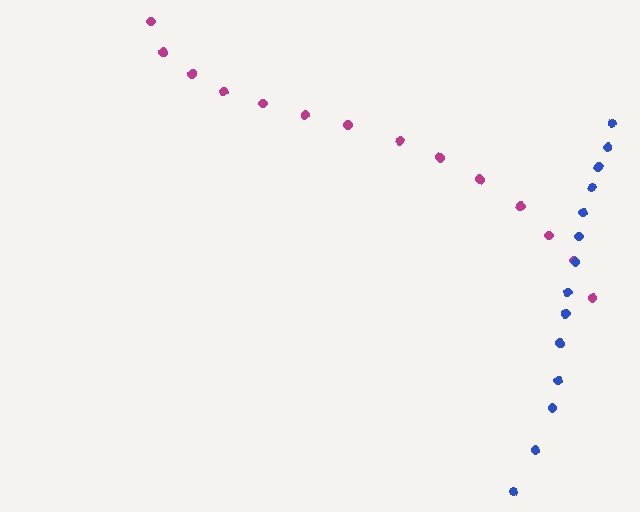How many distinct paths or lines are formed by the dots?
There are 2 distinct paths.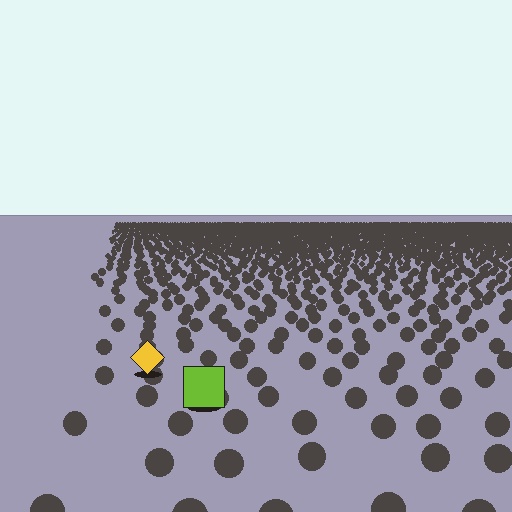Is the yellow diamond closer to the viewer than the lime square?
No. The lime square is closer — you can tell from the texture gradient: the ground texture is coarser near it.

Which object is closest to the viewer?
The lime square is closest. The texture marks near it are larger and more spread out.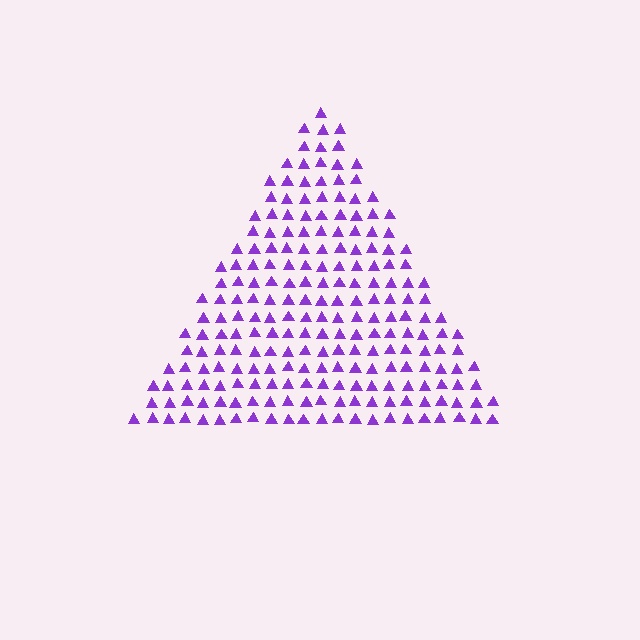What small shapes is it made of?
It is made of small triangles.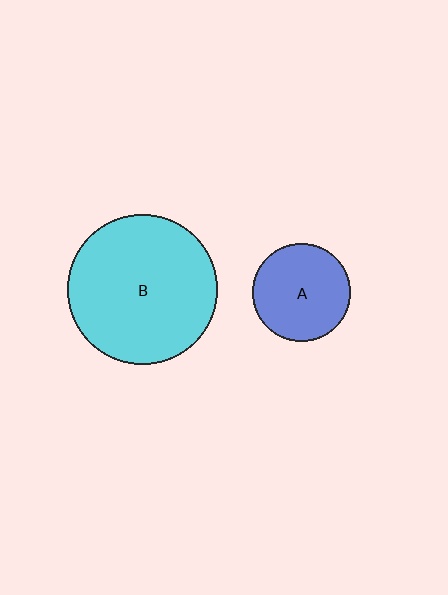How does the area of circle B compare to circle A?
Approximately 2.4 times.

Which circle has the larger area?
Circle B (cyan).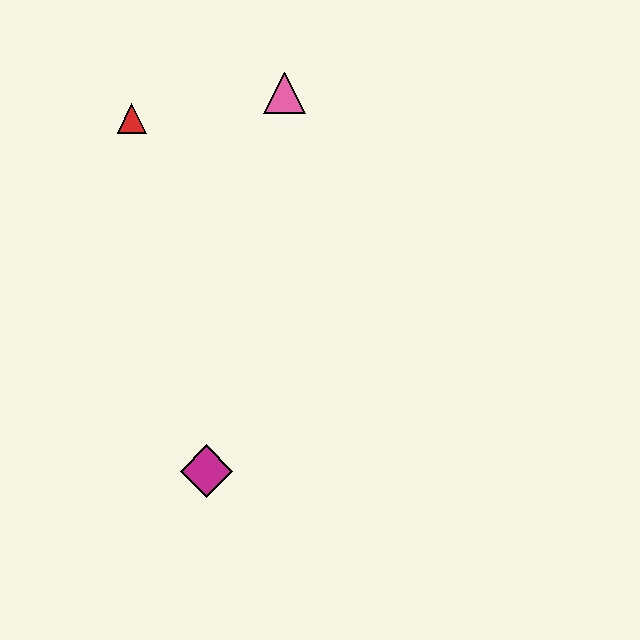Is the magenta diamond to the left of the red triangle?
No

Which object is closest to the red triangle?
The pink triangle is closest to the red triangle.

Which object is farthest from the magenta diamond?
The pink triangle is farthest from the magenta diamond.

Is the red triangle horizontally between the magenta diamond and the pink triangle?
No